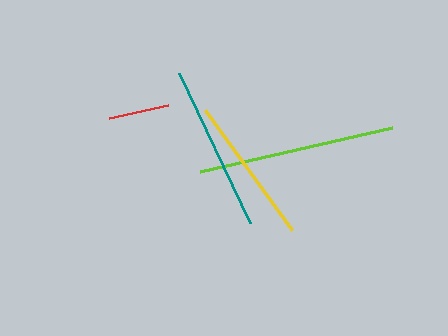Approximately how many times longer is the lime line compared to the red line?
The lime line is approximately 3.3 times the length of the red line.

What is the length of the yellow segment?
The yellow segment is approximately 148 pixels long.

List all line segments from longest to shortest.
From longest to shortest: lime, teal, yellow, red.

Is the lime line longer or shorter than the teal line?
The lime line is longer than the teal line.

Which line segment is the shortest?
The red line is the shortest at approximately 60 pixels.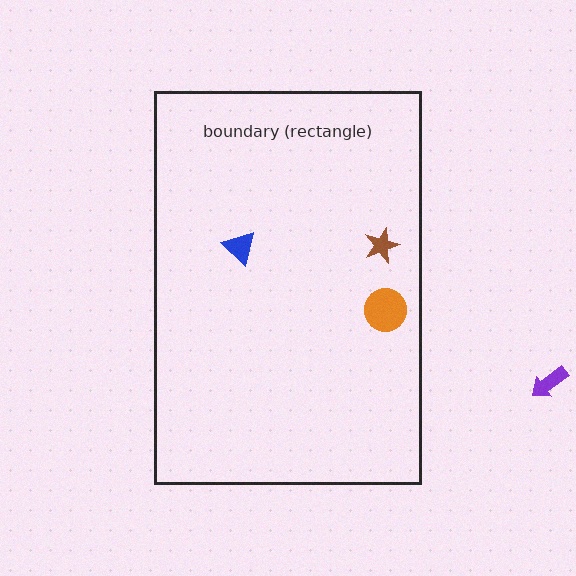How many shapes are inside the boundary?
3 inside, 1 outside.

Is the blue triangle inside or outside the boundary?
Inside.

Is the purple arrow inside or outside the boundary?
Outside.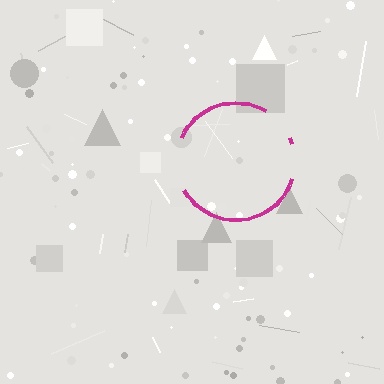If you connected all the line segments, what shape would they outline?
They would outline a circle.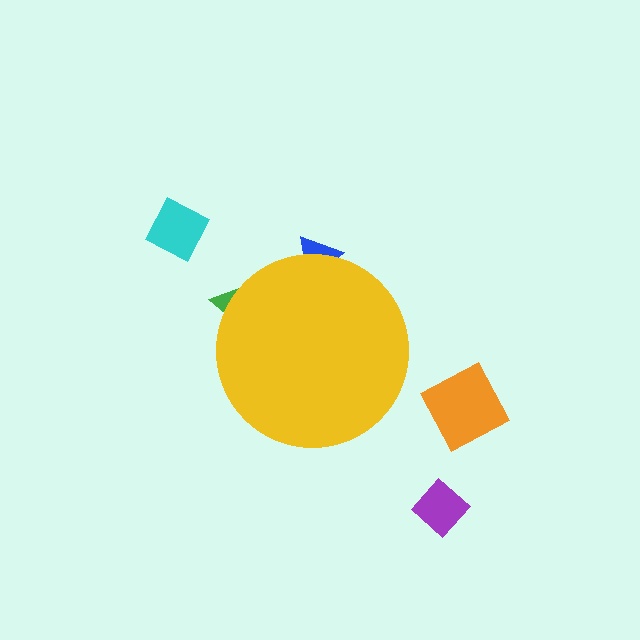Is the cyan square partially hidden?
No, the cyan square is fully visible.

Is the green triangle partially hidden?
Yes, the green triangle is partially hidden behind the yellow circle.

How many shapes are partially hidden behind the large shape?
2 shapes are partially hidden.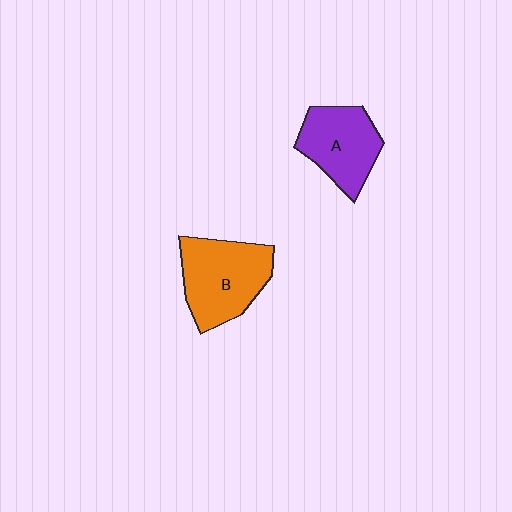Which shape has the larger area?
Shape B (orange).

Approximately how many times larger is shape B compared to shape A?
Approximately 1.2 times.